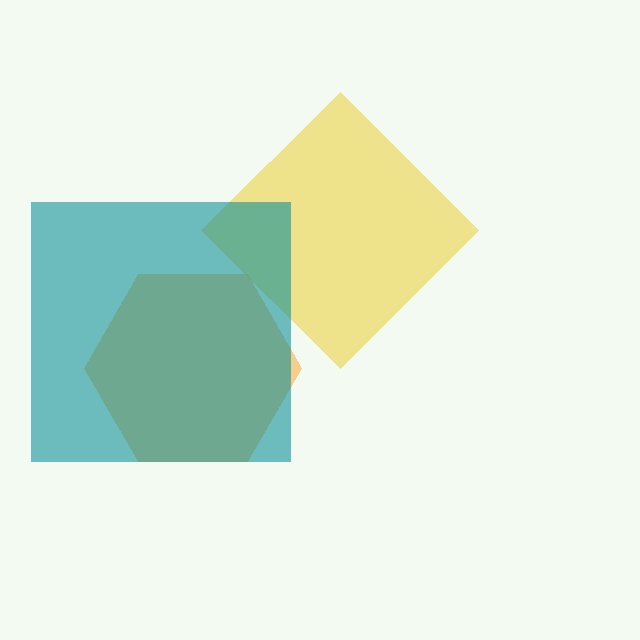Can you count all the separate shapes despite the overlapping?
Yes, there are 3 separate shapes.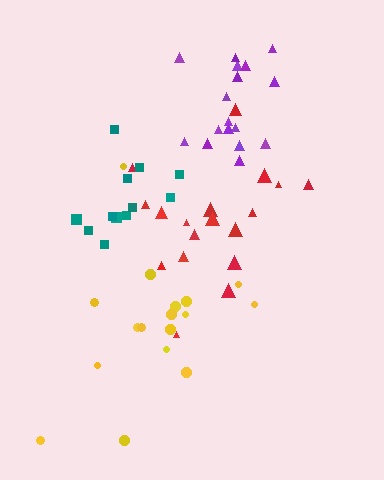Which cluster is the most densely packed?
Purple.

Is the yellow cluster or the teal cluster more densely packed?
Teal.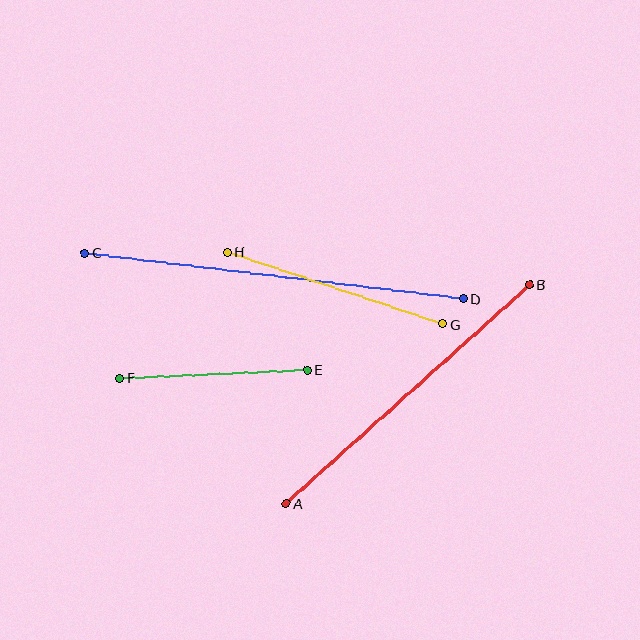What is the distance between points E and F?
The distance is approximately 188 pixels.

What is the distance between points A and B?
The distance is approximately 328 pixels.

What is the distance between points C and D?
The distance is approximately 381 pixels.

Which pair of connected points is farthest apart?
Points C and D are farthest apart.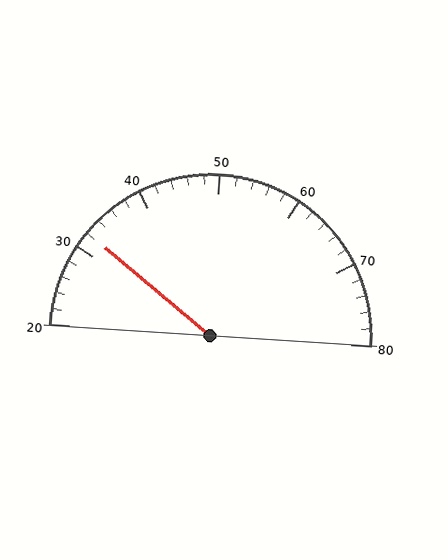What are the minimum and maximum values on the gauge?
The gauge ranges from 20 to 80.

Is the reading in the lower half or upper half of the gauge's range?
The reading is in the lower half of the range (20 to 80).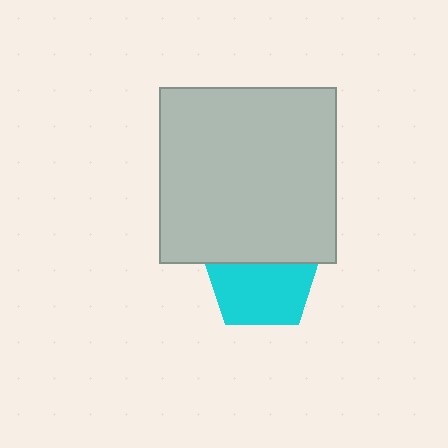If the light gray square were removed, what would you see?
You would see the complete cyan pentagon.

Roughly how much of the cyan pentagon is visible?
About half of it is visible (roughly 62%).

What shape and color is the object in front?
The object in front is a light gray square.